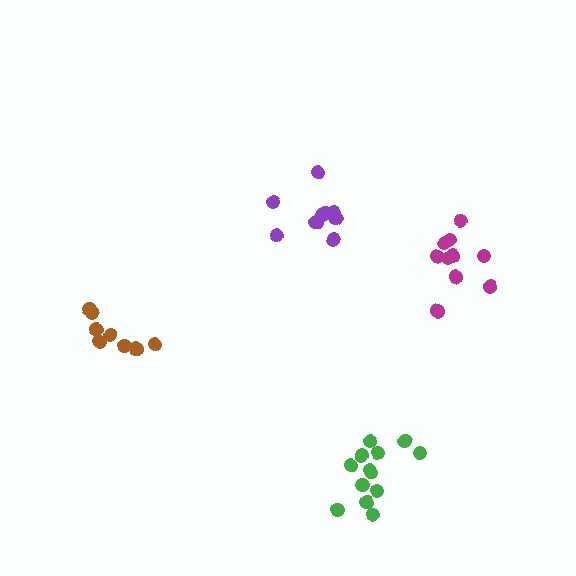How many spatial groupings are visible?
There are 4 spatial groupings.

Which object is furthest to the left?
The brown cluster is leftmost.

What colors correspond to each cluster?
The clusters are colored: brown, purple, magenta, green.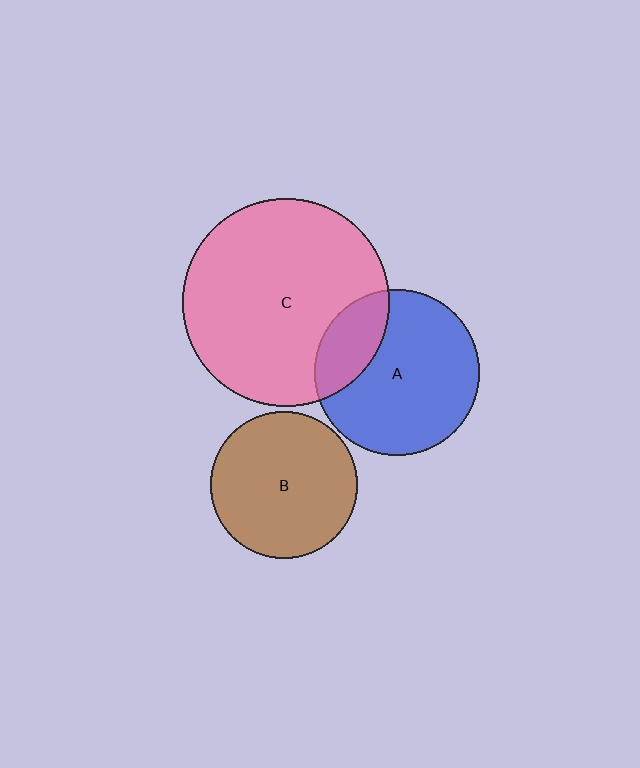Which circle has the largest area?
Circle C (pink).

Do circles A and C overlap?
Yes.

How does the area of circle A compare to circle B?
Approximately 1.3 times.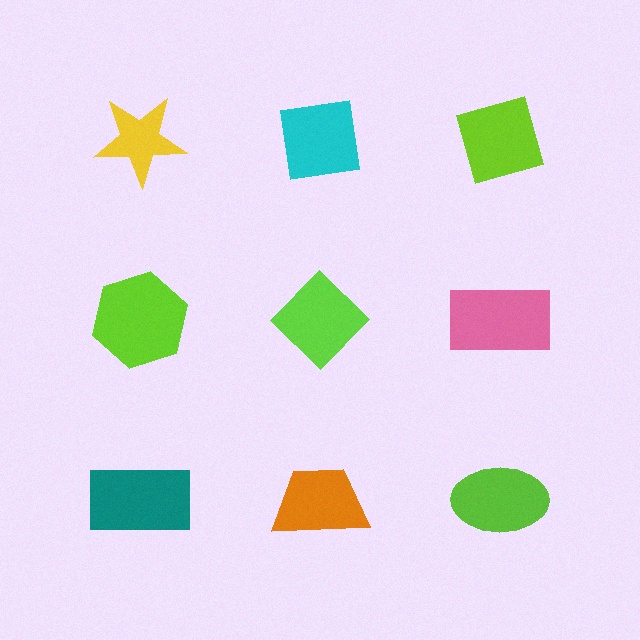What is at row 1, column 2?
A cyan square.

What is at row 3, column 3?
A lime ellipse.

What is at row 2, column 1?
A lime hexagon.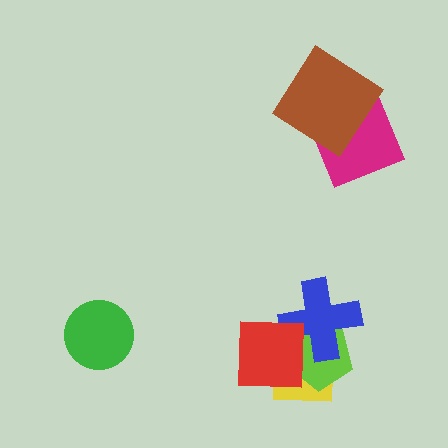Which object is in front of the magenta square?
The brown diamond is in front of the magenta square.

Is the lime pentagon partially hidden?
Yes, it is partially covered by another shape.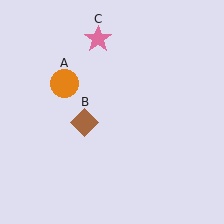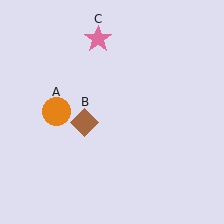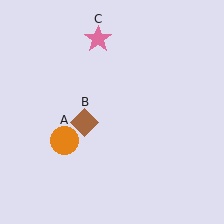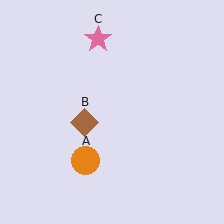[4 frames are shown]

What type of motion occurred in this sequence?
The orange circle (object A) rotated counterclockwise around the center of the scene.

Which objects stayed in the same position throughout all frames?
Brown diamond (object B) and pink star (object C) remained stationary.